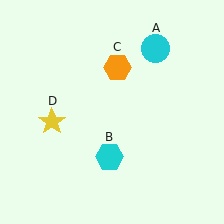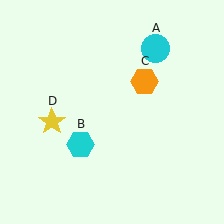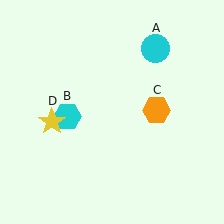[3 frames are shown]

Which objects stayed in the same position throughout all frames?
Cyan circle (object A) and yellow star (object D) remained stationary.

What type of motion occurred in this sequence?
The cyan hexagon (object B), orange hexagon (object C) rotated clockwise around the center of the scene.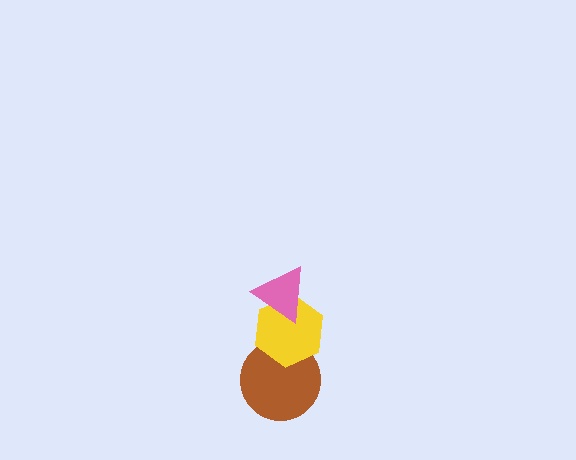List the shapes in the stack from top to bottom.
From top to bottom: the pink triangle, the yellow hexagon, the brown circle.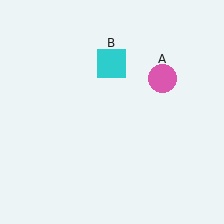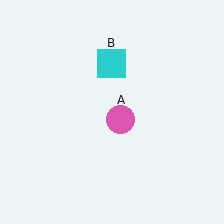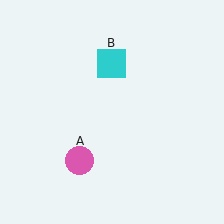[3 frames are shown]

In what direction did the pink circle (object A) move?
The pink circle (object A) moved down and to the left.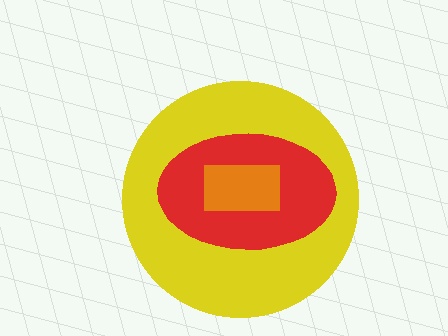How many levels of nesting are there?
3.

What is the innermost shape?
The orange rectangle.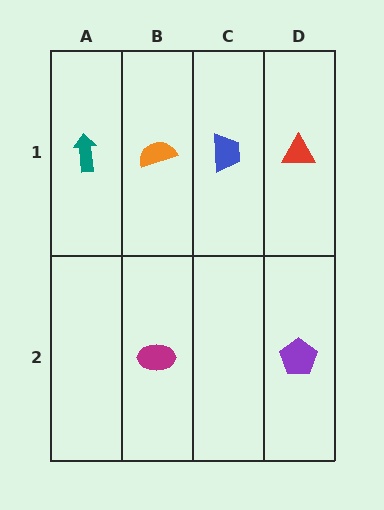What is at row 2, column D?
A purple pentagon.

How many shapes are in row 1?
4 shapes.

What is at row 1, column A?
A teal arrow.